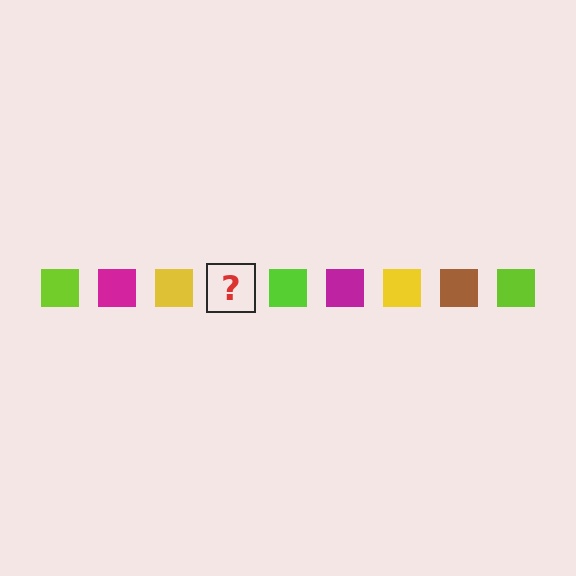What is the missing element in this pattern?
The missing element is a brown square.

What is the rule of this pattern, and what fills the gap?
The rule is that the pattern cycles through lime, magenta, yellow, brown squares. The gap should be filled with a brown square.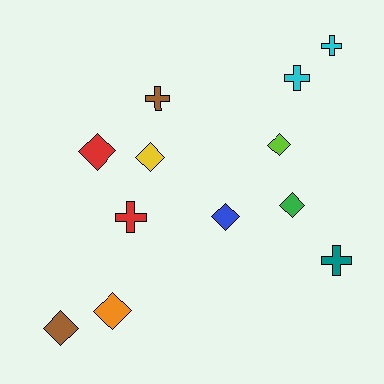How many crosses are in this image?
There are 5 crosses.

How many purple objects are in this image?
There are no purple objects.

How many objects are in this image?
There are 12 objects.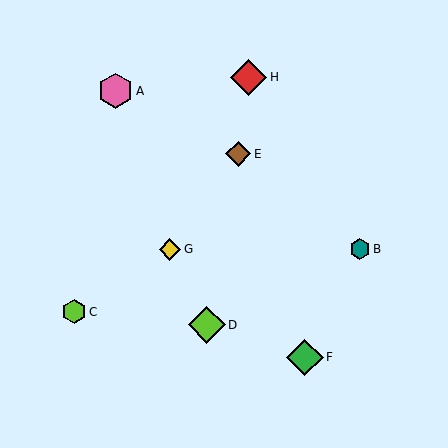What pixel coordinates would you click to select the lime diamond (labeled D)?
Click at (207, 325) to select the lime diamond D.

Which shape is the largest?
The lime diamond (labeled D) is the largest.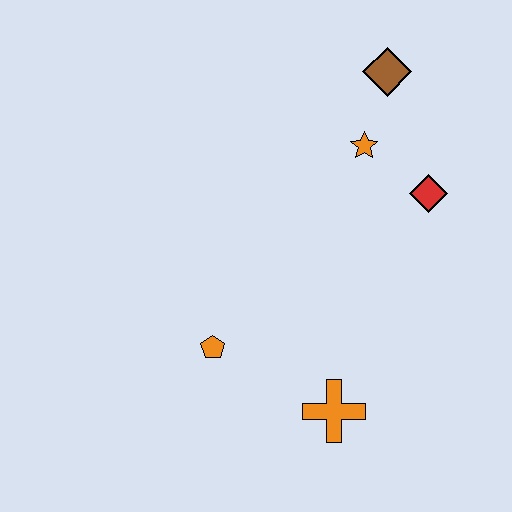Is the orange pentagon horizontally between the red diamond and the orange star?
No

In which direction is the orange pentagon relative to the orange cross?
The orange pentagon is to the left of the orange cross.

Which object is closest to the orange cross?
The orange pentagon is closest to the orange cross.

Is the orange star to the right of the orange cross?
Yes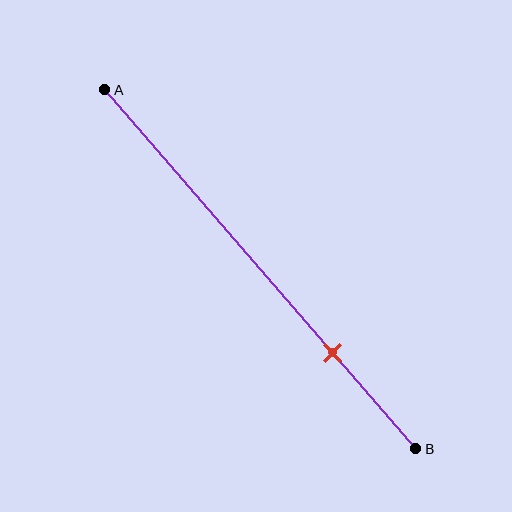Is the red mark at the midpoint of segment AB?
No, the mark is at about 75% from A, not at the 50% midpoint.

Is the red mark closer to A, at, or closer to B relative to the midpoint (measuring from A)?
The red mark is closer to point B than the midpoint of segment AB.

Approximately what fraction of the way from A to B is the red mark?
The red mark is approximately 75% of the way from A to B.